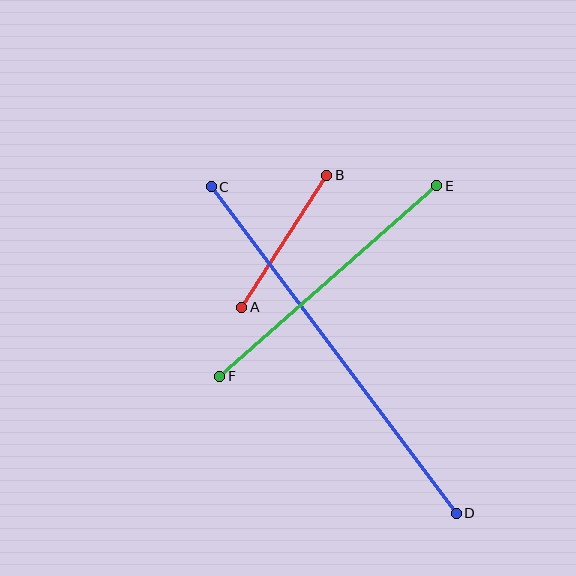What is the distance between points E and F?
The distance is approximately 289 pixels.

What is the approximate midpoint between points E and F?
The midpoint is at approximately (328, 281) pixels.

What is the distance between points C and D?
The distance is approximately 408 pixels.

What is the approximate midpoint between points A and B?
The midpoint is at approximately (284, 241) pixels.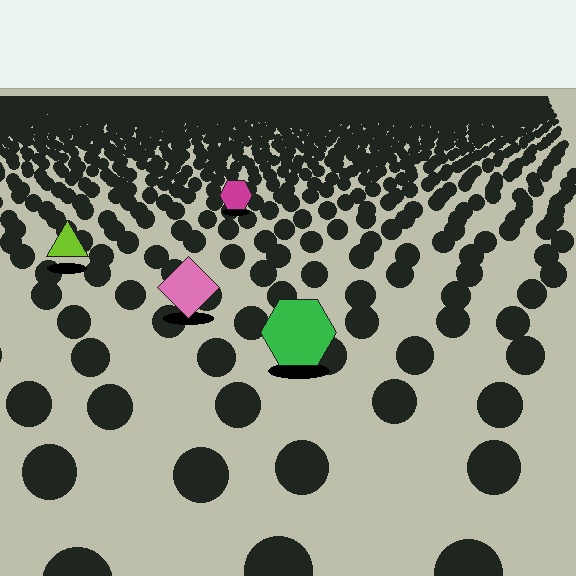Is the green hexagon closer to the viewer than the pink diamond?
Yes. The green hexagon is closer — you can tell from the texture gradient: the ground texture is coarser near it.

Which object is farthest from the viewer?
The magenta hexagon is farthest from the viewer. It appears smaller and the ground texture around it is denser.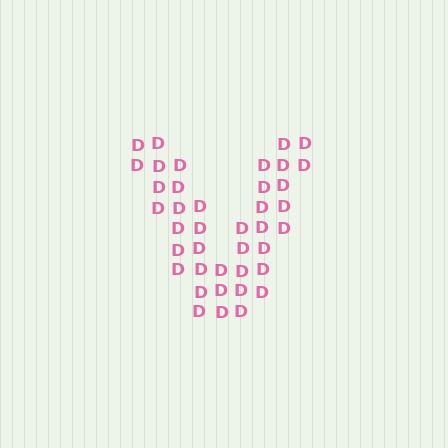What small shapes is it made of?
It is made of small letter D's.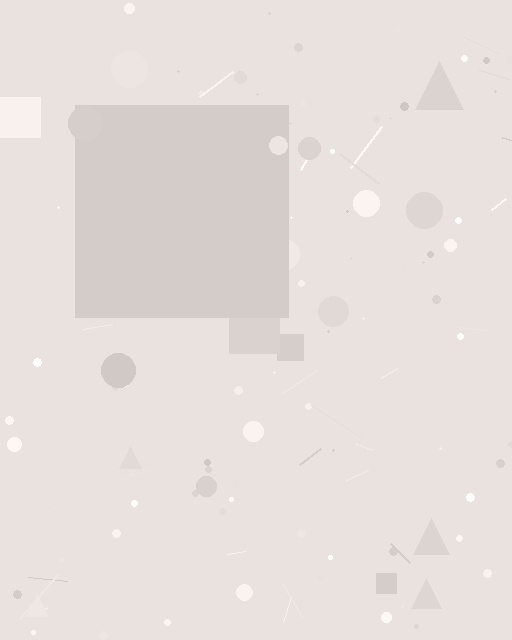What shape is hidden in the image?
A square is hidden in the image.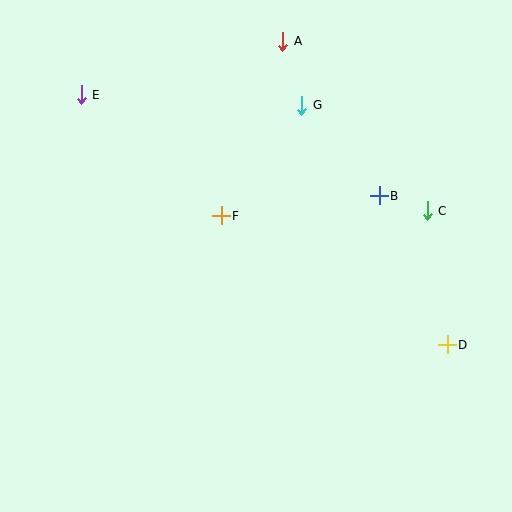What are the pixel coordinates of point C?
Point C is at (427, 211).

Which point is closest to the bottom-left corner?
Point F is closest to the bottom-left corner.